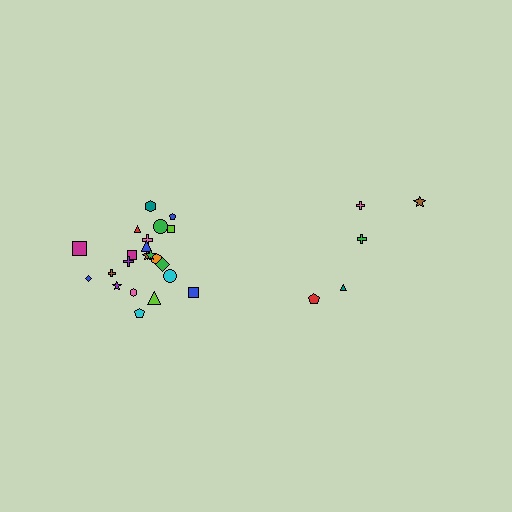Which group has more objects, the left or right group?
The left group.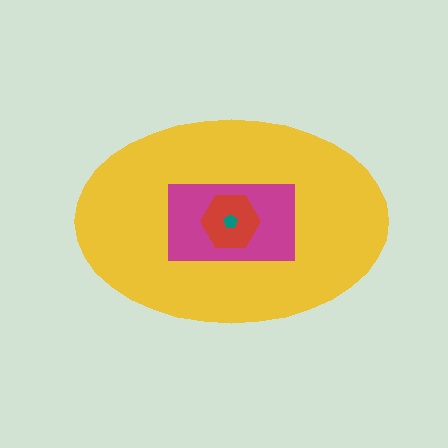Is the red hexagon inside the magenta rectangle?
Yes.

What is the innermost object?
The teal pentagon.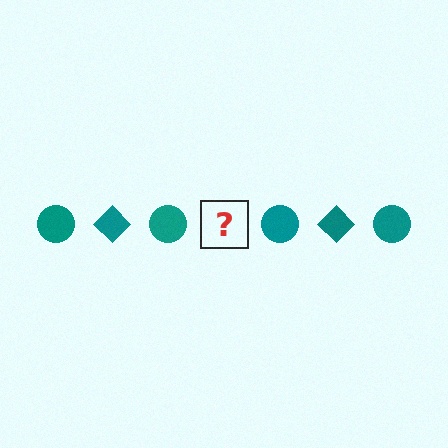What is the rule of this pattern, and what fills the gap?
The rule is that the pattern cycles through circle, diamond shapes in teal. The gap should be filled with a teal diamond.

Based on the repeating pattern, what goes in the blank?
The blank should be a teal diamond.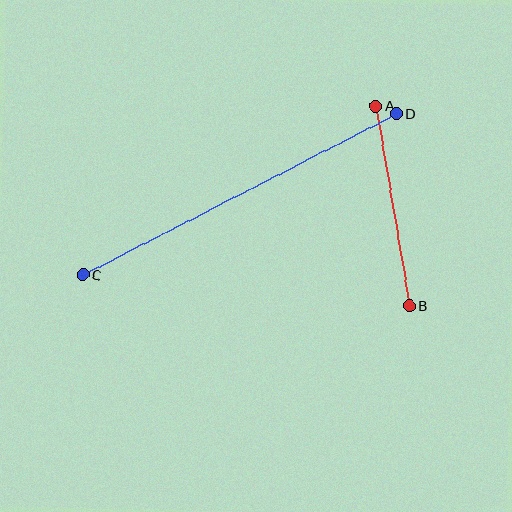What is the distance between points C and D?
The distance is approximately 353 pixels.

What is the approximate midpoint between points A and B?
The midpoint is at approximately (393, 206) pixels.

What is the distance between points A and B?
The distance is approximately 203 pixels.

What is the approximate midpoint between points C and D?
The midpoint is at approximately (240, 194) pixels.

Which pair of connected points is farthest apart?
Points C and D are farthest apart.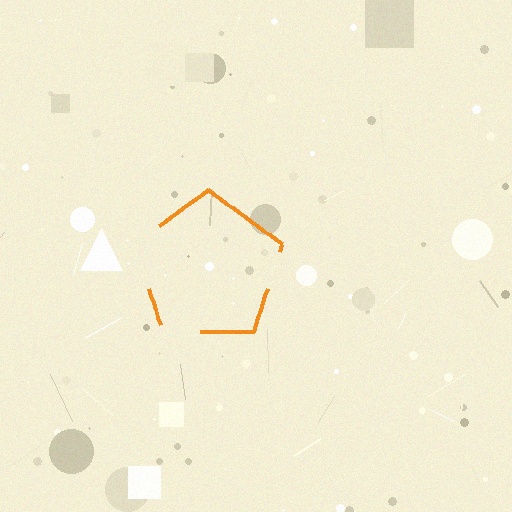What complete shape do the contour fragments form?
The contour fragments form a pentagon.